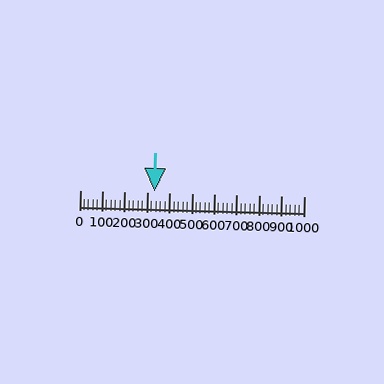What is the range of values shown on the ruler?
The ruler shows values from 0 to 1000.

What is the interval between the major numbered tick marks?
The major tick marks are spaced 100 units apart.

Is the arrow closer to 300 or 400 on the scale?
The arrow is closer to 300.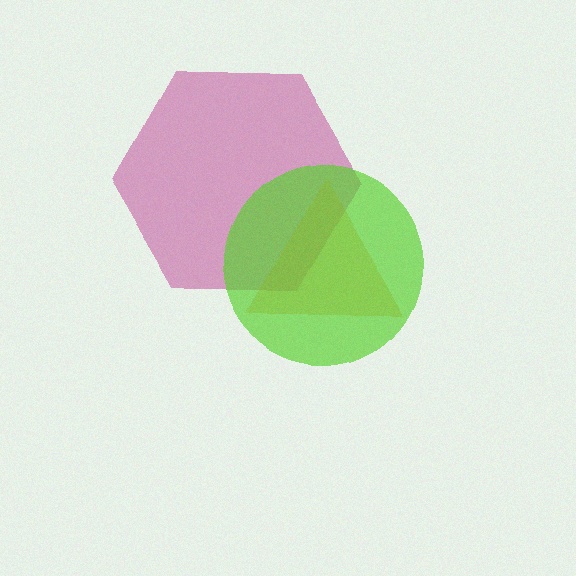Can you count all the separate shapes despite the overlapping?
Yes, there are 3 separate shapes.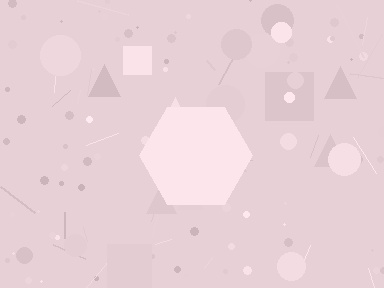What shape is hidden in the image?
A hexagon is hidden in the image.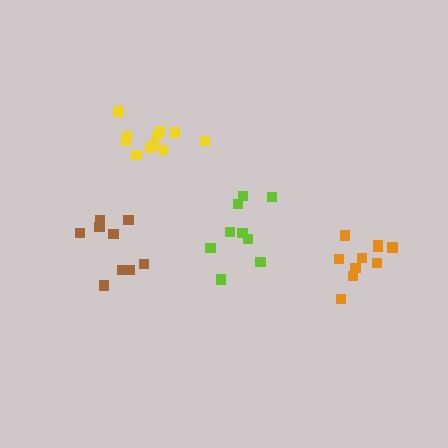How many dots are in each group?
Group 1: 10 dots, Group 2: 9 dots, Group 3: 9 dots, Group 4: 11 dots (39 total).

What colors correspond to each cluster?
The clusters are colored: orange, brown, lime, yellow.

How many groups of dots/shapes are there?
There are 4 groups.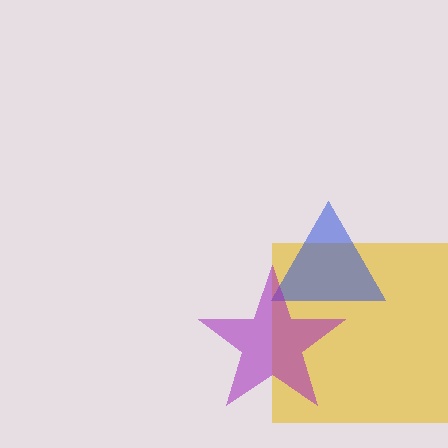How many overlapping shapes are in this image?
There are 3 overlapping shapes in the image.